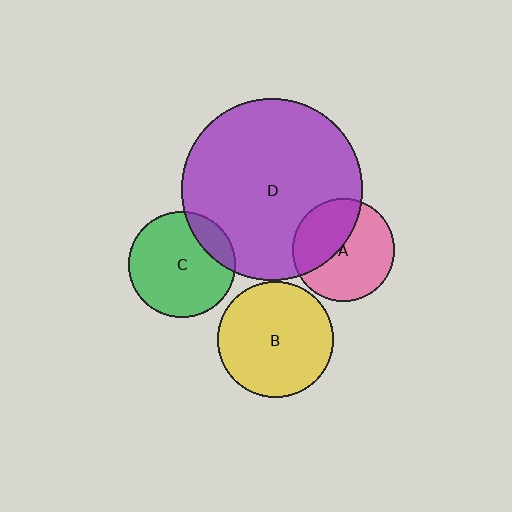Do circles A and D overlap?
Yes.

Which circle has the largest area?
Circle D (purple).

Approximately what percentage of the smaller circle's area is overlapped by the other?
Approximately 40%.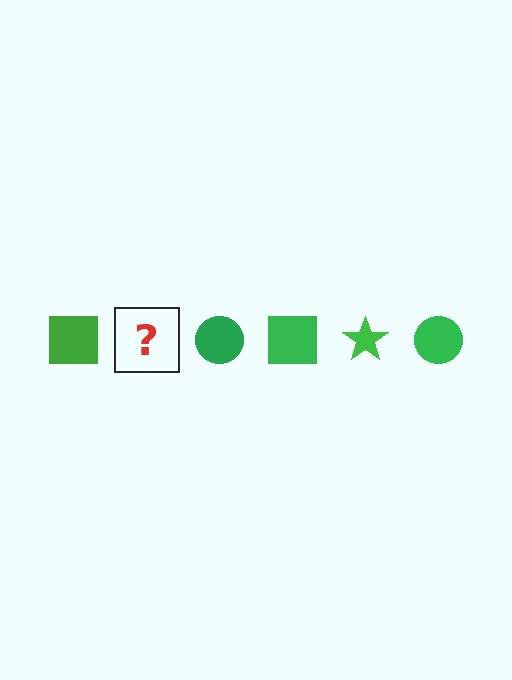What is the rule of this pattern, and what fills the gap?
The rule is that the pattern cycles through square, star, circle shapes in green. The gap should be filled with a green star.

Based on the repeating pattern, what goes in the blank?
The blank should be a green star.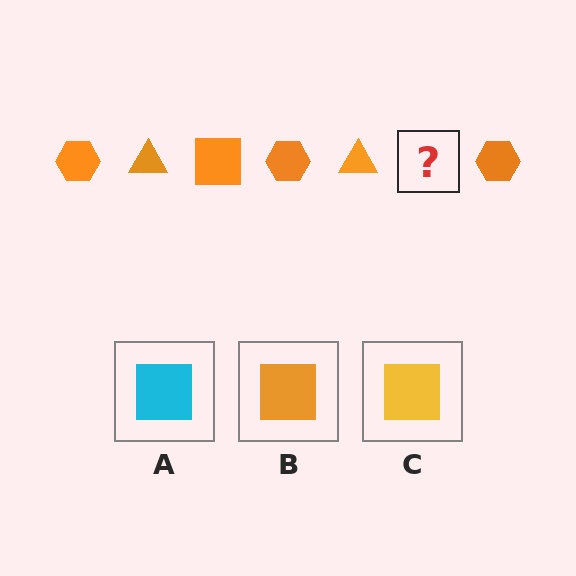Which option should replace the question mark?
Option B.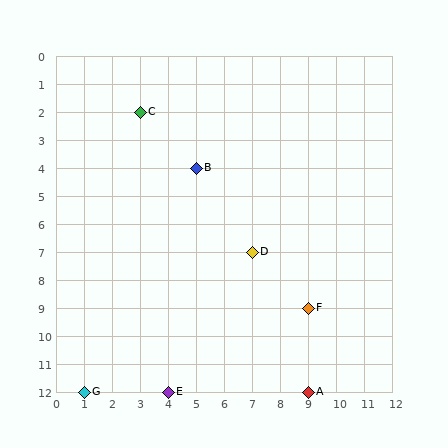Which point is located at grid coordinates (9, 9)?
Point F is at (9, 9).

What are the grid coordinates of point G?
Point G is at grid coordinates (1, 12).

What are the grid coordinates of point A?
Point A is at grid coordinates (9, 12).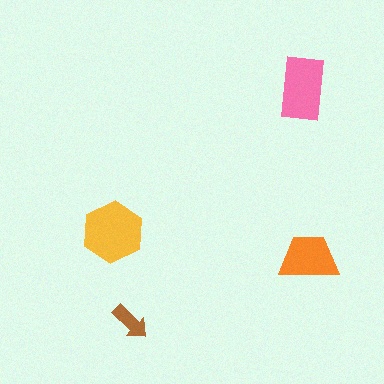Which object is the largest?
The yellow hexagon.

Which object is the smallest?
The brown arrow.